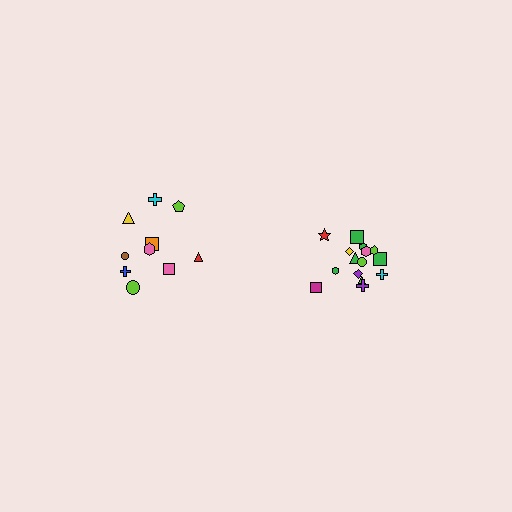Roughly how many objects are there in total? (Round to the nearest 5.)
Roughly 25 objects in total.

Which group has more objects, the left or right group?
The right group.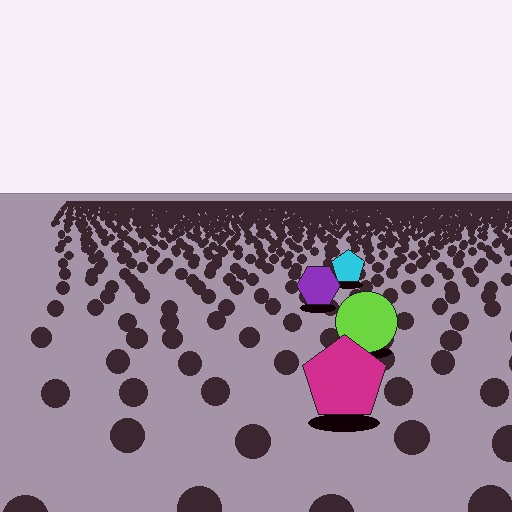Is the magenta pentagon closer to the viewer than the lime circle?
Yes. The magenta pentagon is closer — you can tell from the texture gradient: the ground texture is coarser near it.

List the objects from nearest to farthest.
From nearest to farthest: the magenta pentagon, the lime circle, the purple hexagon, the cyan pentagon.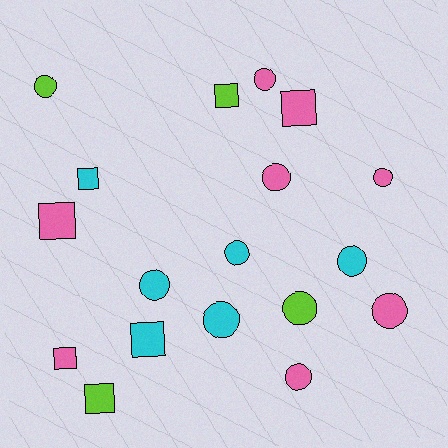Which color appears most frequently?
Pink, with 8 objects.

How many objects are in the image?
There are 18 objects.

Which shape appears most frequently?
Circle, with 11 objects.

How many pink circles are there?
There are 5 pink circles.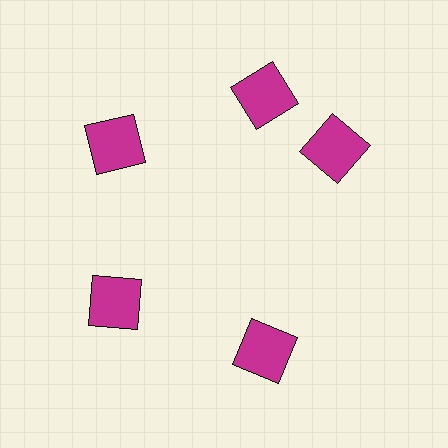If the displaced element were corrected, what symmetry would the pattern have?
It would have 5-fold rotational symmetry — the pattern would map onto itself every 72 degrees.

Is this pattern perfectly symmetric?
No. The 5 magenta squares are arranged in a ring, but one element near the 3 o'clock position is rotated out of alignment along the ring, breaking the 5-fold rotational symmetry.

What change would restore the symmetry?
The symmetry would be restored by rotating it back into even spacing with its neighbors so that all 5 squares sit at equal angles and equal distance from the center.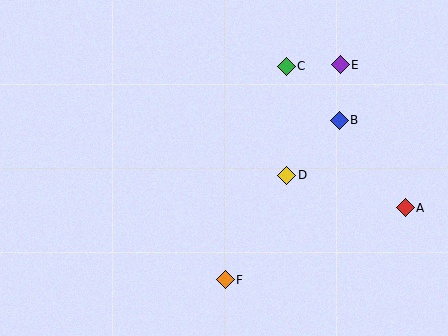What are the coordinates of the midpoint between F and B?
The midpoint between F and B is at (282, 200).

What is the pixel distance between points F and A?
The distance between F and A is 194 pixels.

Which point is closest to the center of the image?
Point D at (287, 175) is closest to the center.